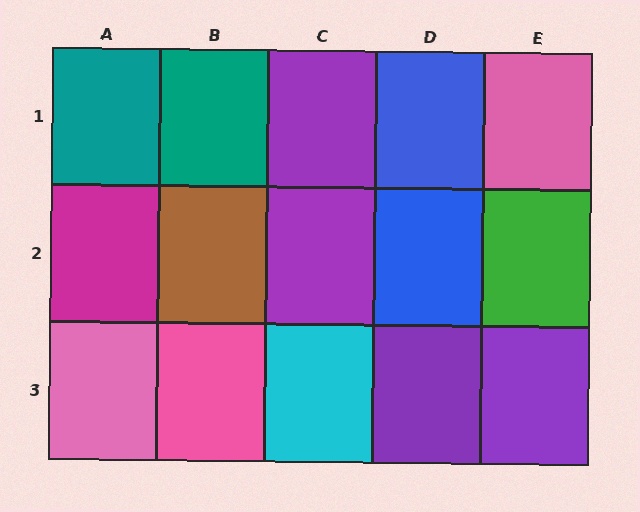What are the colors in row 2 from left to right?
Magenta, brown, purple, blue, green.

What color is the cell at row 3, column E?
Purple.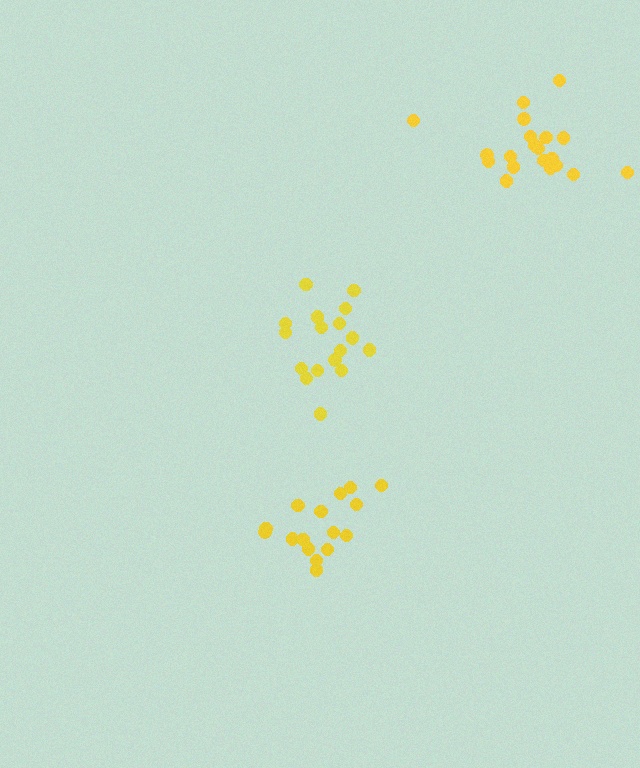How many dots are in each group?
Group 1: 16 dots, Group 2: 17 dots, Group 3: 21 dots (54 total).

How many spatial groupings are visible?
There are 3 spatial groupings.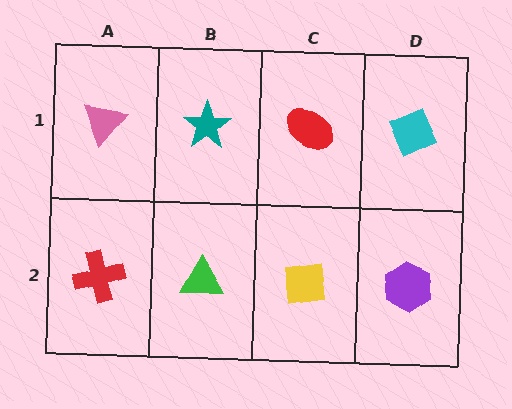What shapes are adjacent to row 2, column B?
A teal star (row 1, column B), a red cross (row 2, column A), a yellow square (row 2, column C).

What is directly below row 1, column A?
A red cross.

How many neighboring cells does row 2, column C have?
3.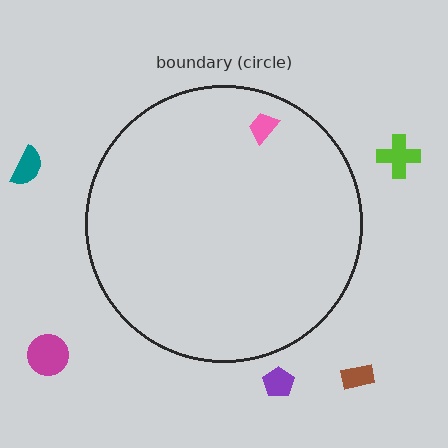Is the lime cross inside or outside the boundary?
Outside.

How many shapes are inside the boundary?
1 inside, 5 outside.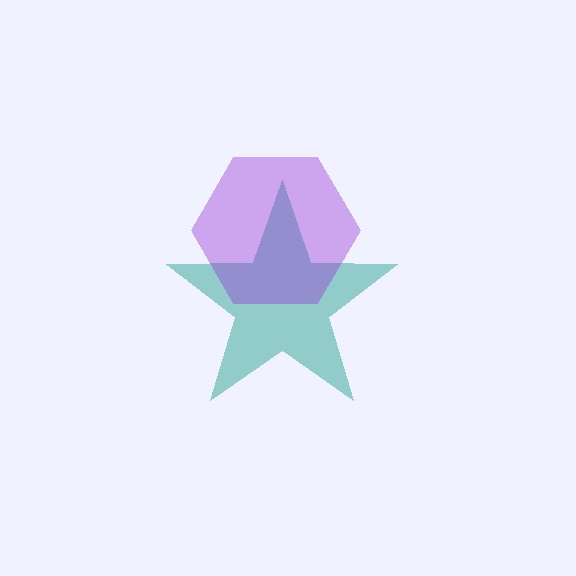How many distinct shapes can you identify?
There are 2 distinct shapes: a teal star, a purple hexagon.